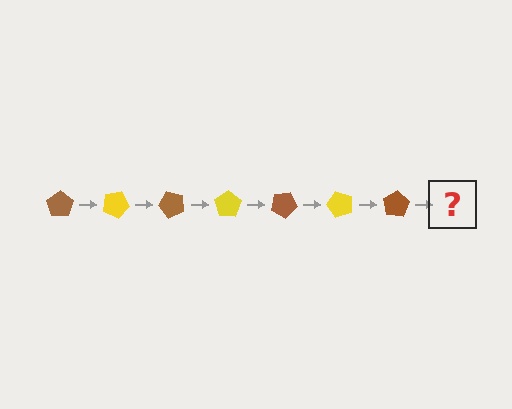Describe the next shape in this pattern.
It should be a yellow pentagon, rotated 175 degrees from the start.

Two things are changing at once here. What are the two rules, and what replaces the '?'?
The two rules are that it rotates 25 degrees each step and the color cycles through brown and yellow. The '?' should be a yellow pentagon, rotated 175 degrees from the start.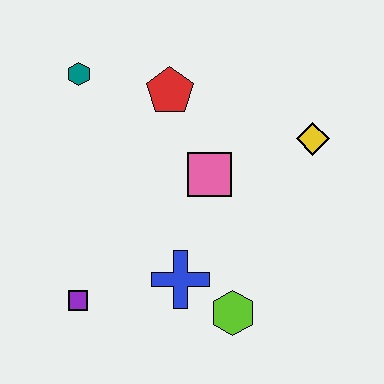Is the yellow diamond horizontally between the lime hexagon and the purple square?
No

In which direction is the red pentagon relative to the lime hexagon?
The red pentagon is above the lime hexagon.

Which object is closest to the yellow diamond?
The pink square is closest to the yellow diamond.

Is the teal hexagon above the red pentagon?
Yes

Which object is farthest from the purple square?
The yellow diamond is farthest from the purple square.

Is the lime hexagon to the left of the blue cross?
No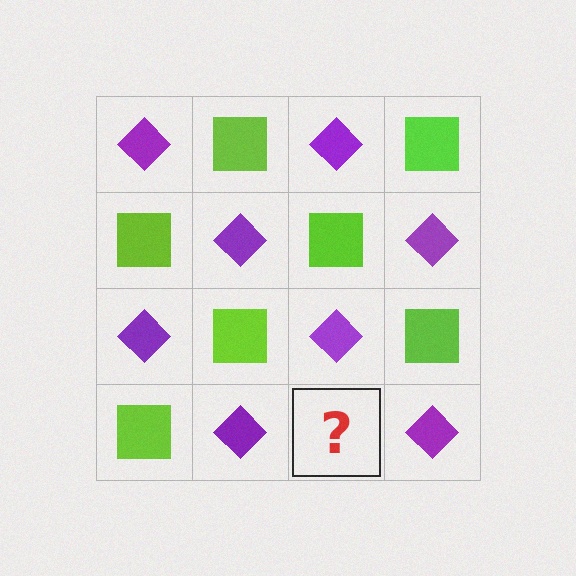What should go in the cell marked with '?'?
The missing cell should contain a lime square.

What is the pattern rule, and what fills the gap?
The rule is that it alternates purple diamond and lime square in a checkerboard pattern. The gap should be filled with a lime square.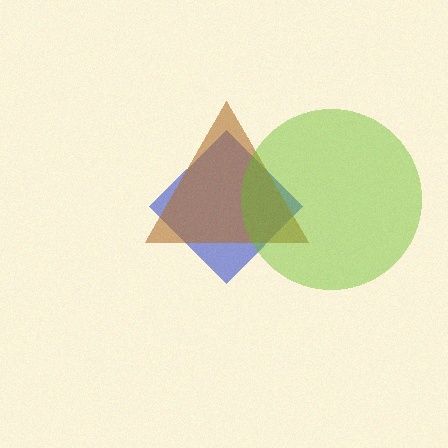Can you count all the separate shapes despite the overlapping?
Yes, there are 3 separate shapes.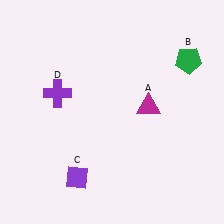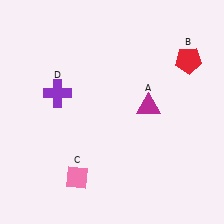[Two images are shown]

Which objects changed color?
B changed from green to red. C changed from purple to pink.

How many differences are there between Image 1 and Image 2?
There are 2 differences between the two images.